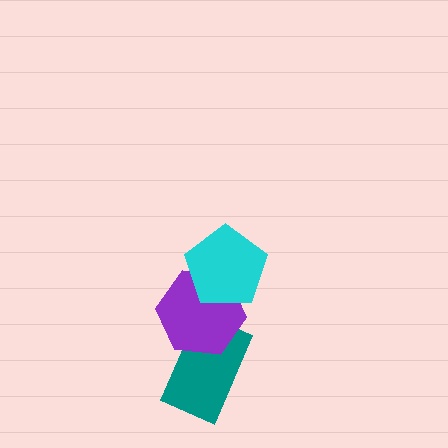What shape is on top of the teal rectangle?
The purple hexagon is on top of the teal rectangle.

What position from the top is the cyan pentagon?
The cyan pentagon is 1st from the top.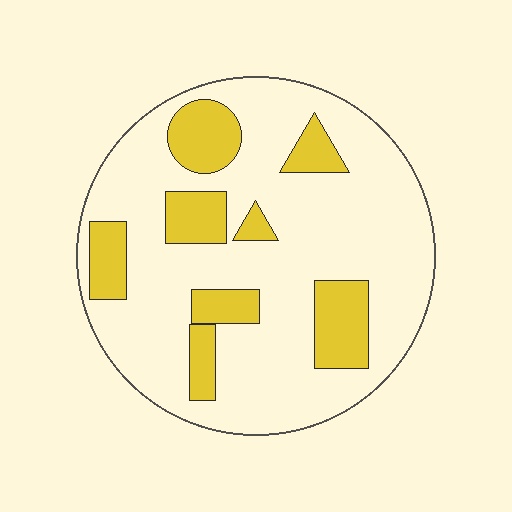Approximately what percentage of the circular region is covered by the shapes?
Approximately 25%.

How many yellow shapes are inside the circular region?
8.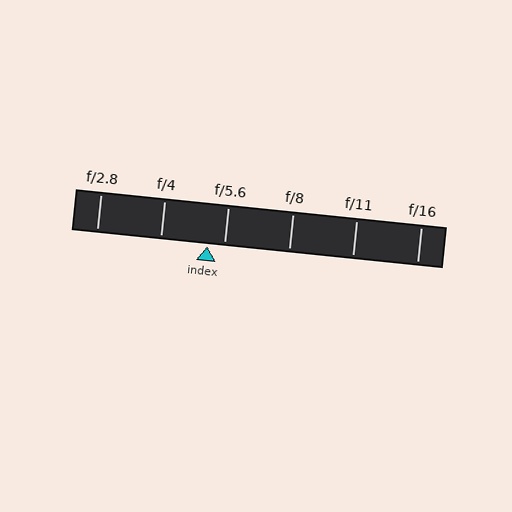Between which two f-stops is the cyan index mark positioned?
The index mark is between f/4 and f/5.6.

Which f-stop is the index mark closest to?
The index mark is closest to f/5.6.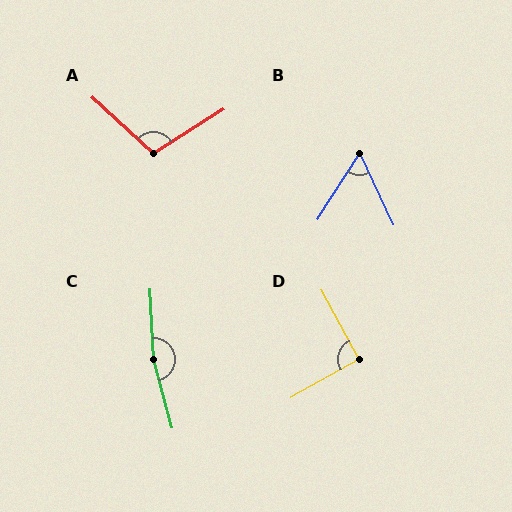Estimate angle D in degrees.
Approximately 91 degrees.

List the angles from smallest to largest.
B (58°), D (91°), A (105°), C (168°).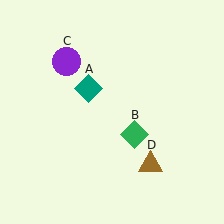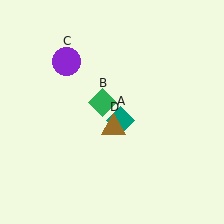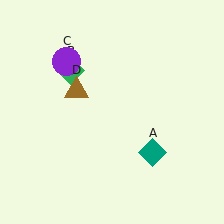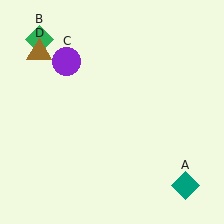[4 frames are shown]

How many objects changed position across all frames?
3 objects changed position: teal diamond (object A), green diamond (object B), brown triangle (object D).